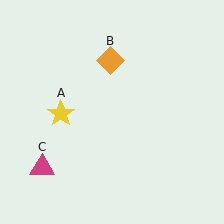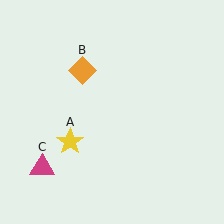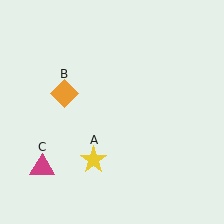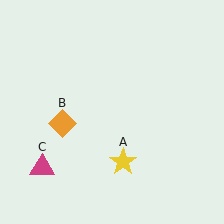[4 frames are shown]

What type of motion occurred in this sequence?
The yellow star (object A), orange diamond (object B) rotated counterclockwise around the center of the scene.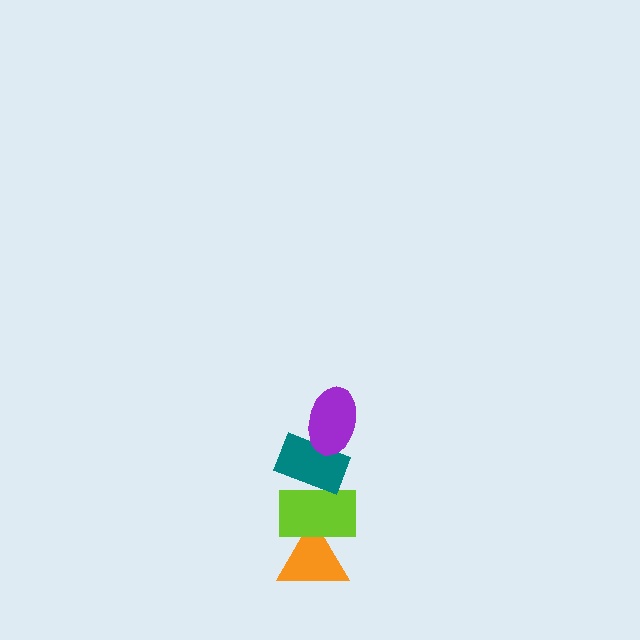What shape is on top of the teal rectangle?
The purple ellipse is on top of the teal rectangle.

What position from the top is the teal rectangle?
The teal rectangle is 2nd from the top.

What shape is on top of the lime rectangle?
The teal rectangle is on top of the lime rectangle.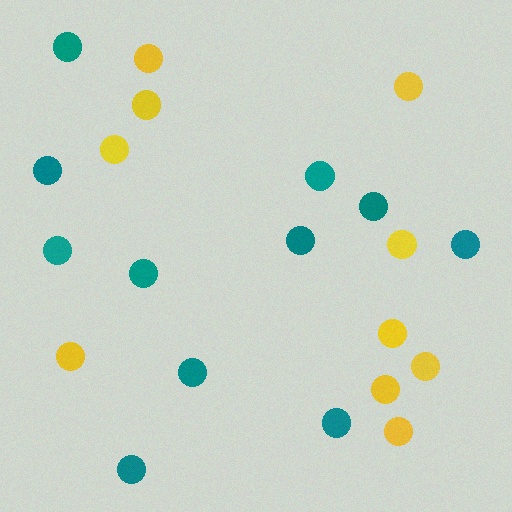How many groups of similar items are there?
There are 2 groups: one group of yellow circles (10) and one group of teal circles (11).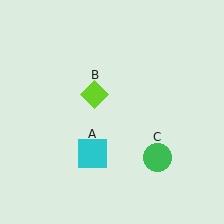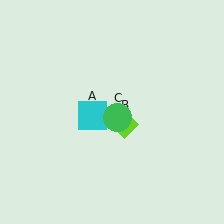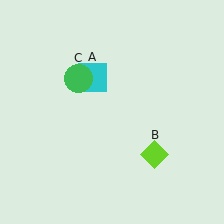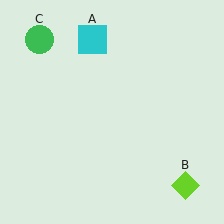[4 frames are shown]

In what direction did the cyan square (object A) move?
The cyan square (object A) moved up.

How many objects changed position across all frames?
3 objects changed position: cyan square (object A), lime diamond (object B), green circle (object C).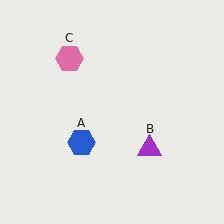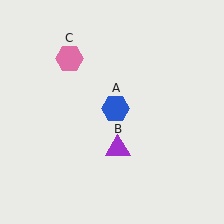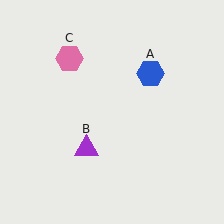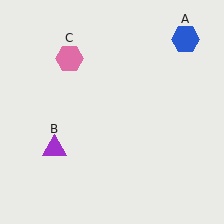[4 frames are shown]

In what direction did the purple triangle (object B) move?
The purple triangle (object B) moved left.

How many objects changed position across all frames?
2 objects changed position: blue hexagon (object A), purple triangle (object B).